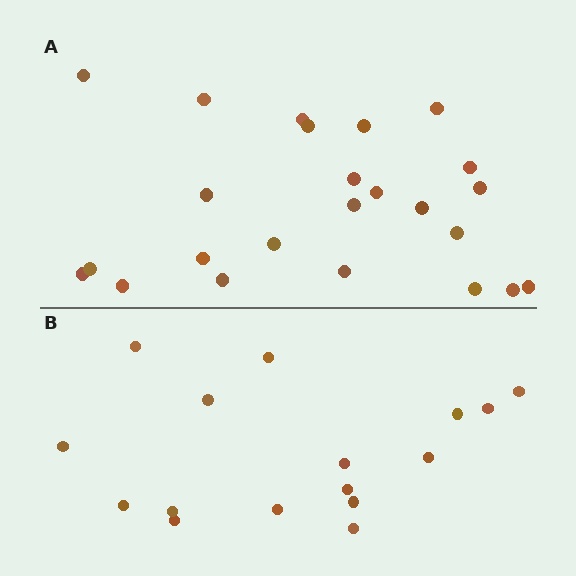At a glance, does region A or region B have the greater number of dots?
Region A (the top region) has more dots.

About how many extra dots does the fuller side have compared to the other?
Region A has roughly 8 or so more dots than region B.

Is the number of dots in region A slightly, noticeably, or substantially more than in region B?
Region A has substantially more. The ratio is roughly 1.5 to 1.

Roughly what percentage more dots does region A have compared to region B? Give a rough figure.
About 50% more.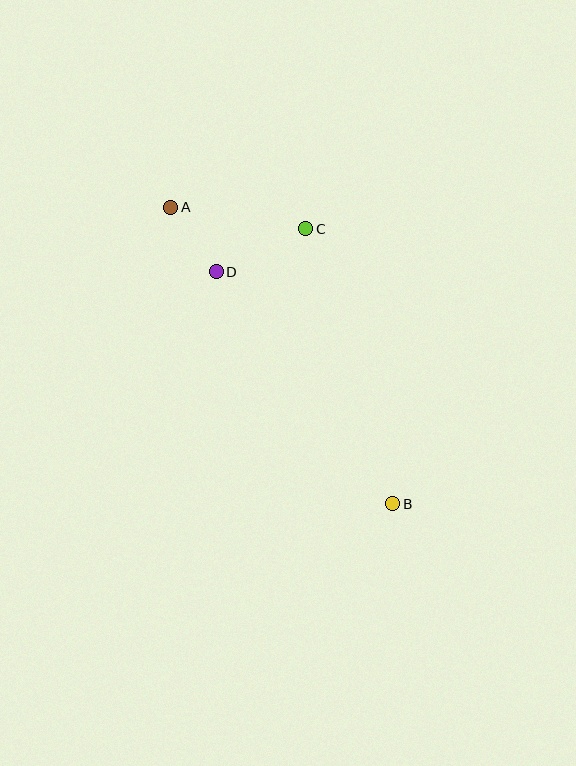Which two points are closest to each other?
Points A and D are closest to each other.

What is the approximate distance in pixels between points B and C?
The distance between B and C is approximately 288 pixels.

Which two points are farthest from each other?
Points A and B are farthest from each other.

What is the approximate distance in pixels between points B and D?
The distance between B and D is approximately 292 pixels.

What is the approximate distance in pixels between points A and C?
The distance between A and C is approximately 137 pixels.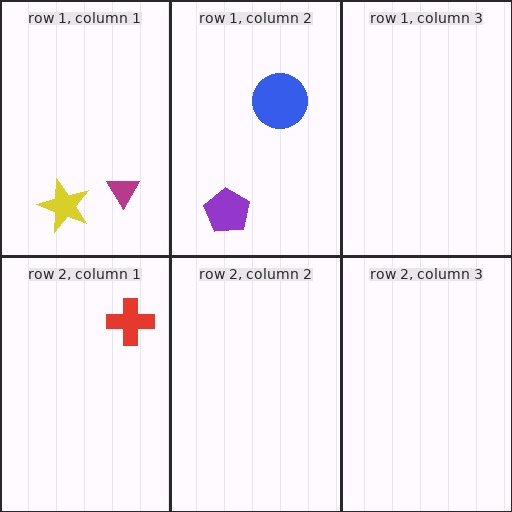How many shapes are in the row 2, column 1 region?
1.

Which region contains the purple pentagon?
The row 1, column 2 region.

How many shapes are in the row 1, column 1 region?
2.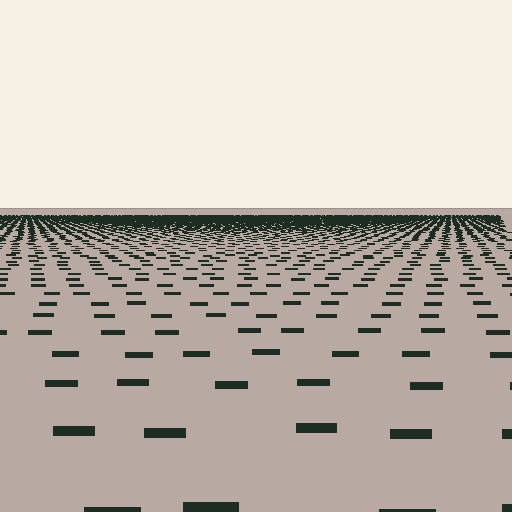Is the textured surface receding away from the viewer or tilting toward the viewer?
The surface is receding away from the viewer. Texture elements get smaller and denser toward the top.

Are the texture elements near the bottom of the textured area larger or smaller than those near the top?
Larger. Near the bottom, elements are closer to the viewer and appear at a bigger on-screen size.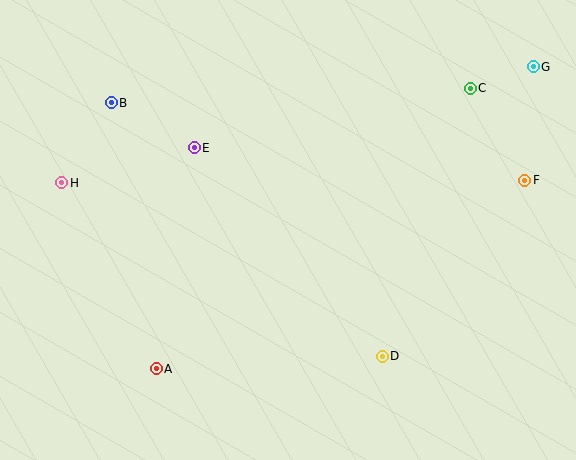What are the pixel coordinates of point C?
Point C is at (470, 88).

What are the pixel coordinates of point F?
Point F is at (525, 180).